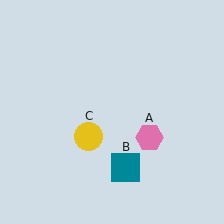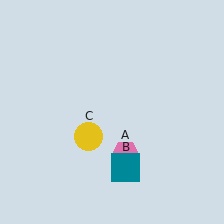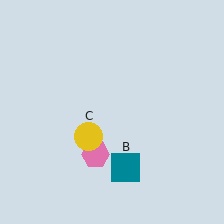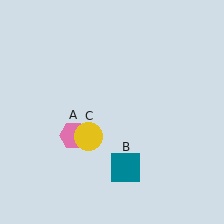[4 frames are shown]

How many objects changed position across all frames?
1 object changed position: pink hexagon (object A).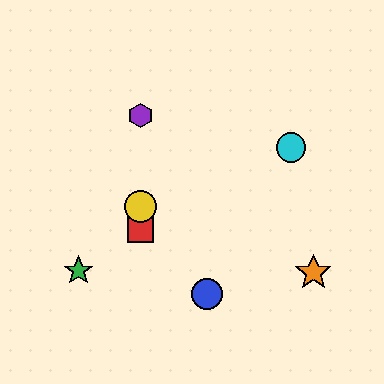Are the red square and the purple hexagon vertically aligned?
Yes, both are at x≈140.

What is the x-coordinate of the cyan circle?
The cyan circle is at x≈291.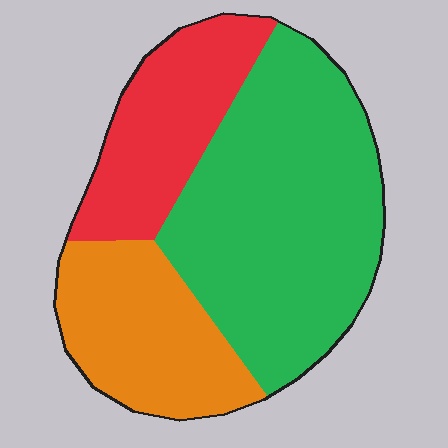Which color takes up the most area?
Green, at roughly 50%.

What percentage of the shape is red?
Red takes up less than a quarter of the shape.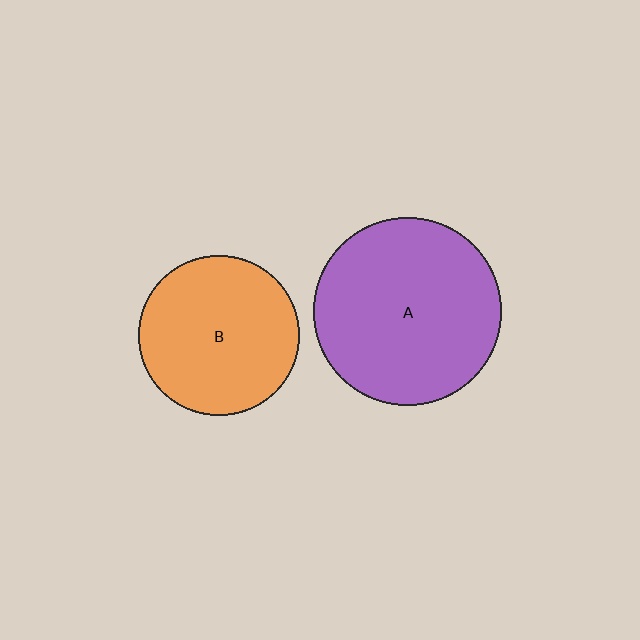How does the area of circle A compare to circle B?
Approximately 1.4 times.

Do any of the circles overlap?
No, none of the circles overlap.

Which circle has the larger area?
Circle A (purple).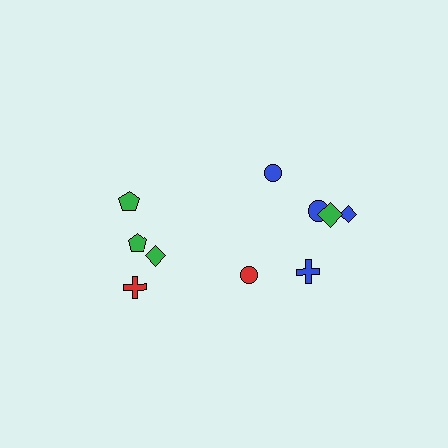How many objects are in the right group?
There are 6 objects.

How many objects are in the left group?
There are 4 objects.